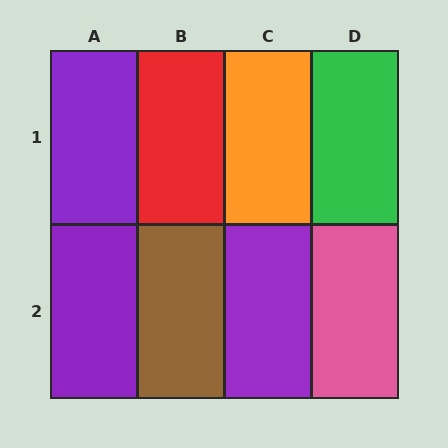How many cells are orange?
1 cell is orange.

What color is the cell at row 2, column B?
Brown.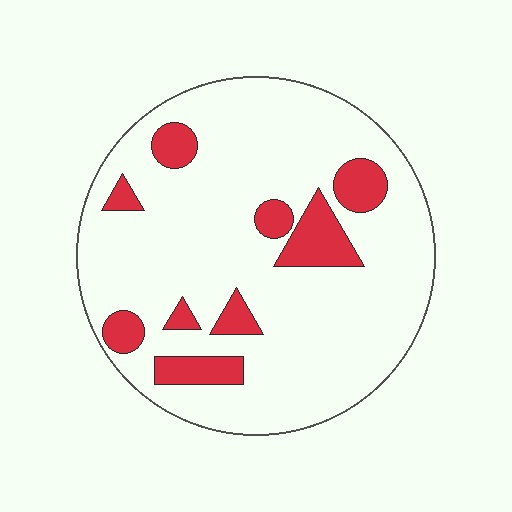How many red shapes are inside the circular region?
9.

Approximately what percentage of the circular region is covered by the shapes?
Approximately 15%.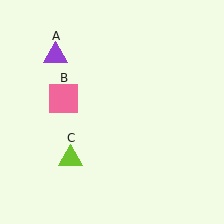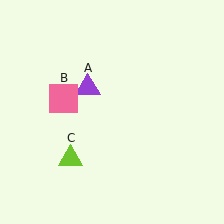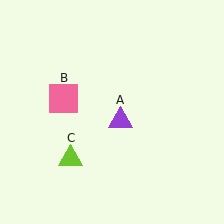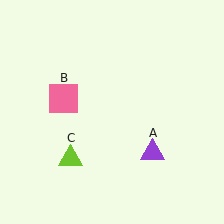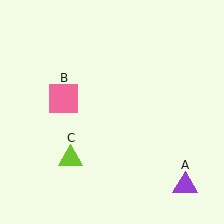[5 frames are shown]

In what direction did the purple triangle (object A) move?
The purple triangle (object A) moved down and to the right.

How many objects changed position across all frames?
1 object changed position: purple triangle (object A).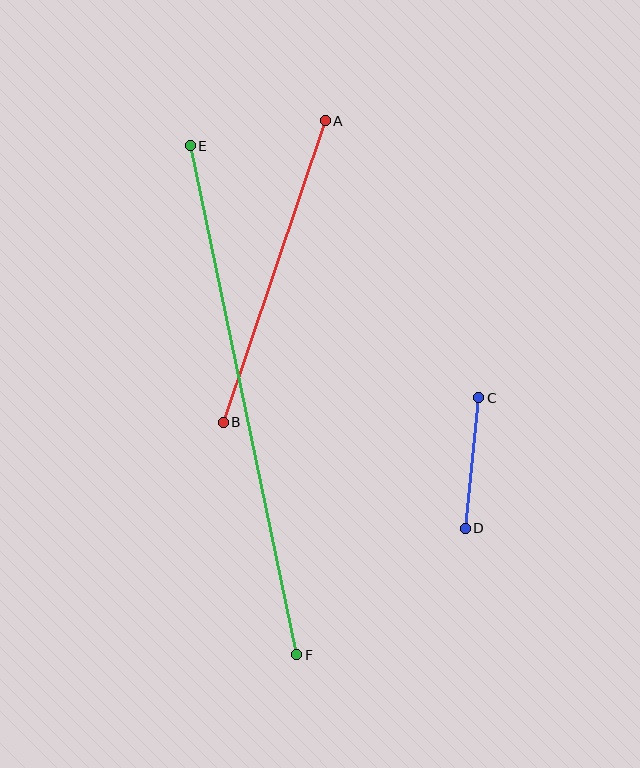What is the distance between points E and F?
The distance is approximately 520 pixels.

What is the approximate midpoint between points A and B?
The midpoint is at approximately (274, 272) pixels.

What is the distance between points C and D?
The distance is approximately 131 pixels.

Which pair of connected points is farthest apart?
Points E and F are farthest apart.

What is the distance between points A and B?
The distance is approximately 318 pixels.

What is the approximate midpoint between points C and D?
The midpoint is at approximately (472, 463) pixels.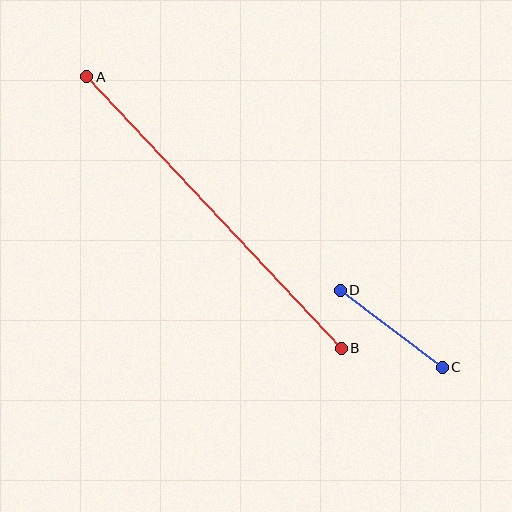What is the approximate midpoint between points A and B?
The midpoint is at approximately (214, 213) pixels.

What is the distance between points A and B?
The distance is approximately 372 pixels.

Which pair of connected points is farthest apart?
Points A and B are farthest apart.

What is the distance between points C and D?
The distance is approximately 127 pixels.